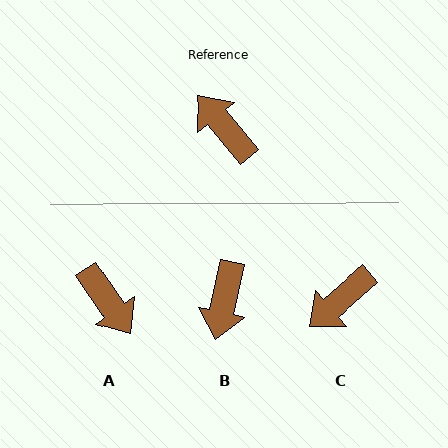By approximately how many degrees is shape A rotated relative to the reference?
Approximately 175 degrees counter-clockwise.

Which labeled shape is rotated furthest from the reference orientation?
A, about 175 degrees away.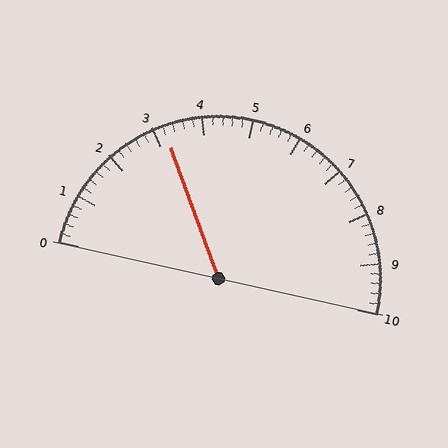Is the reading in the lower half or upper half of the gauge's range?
The reading is in the lower half of the range (0 to 10).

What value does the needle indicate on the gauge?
The needle indicates approximately 3.2.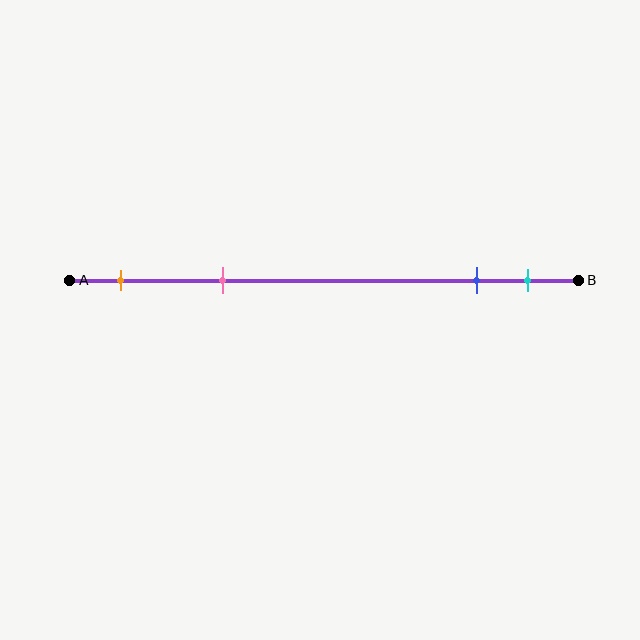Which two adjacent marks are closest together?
The blue and cyan marks are the closest adjacent pair.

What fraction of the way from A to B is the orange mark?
The orange mark is approximately 10% (0.1) of the way from A to B.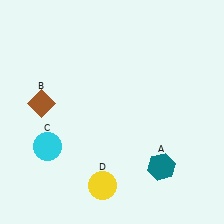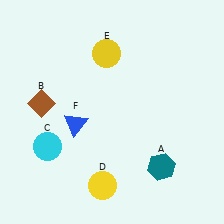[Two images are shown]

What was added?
A yellow circle (E), a blue triangle (F) were added in Image 2.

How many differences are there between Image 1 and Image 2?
There are 2 differences between the two images.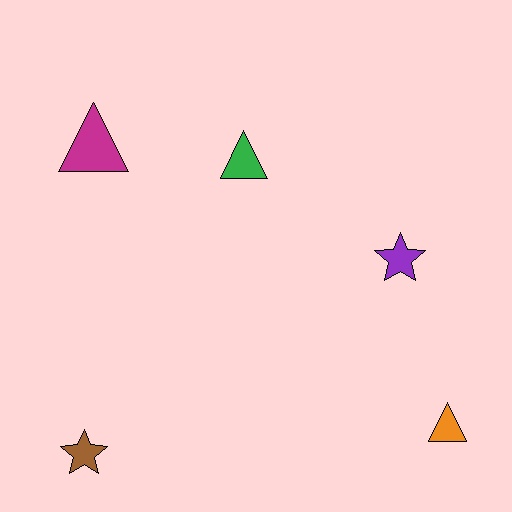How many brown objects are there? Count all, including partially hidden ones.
There is 1 brown object.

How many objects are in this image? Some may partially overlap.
There are 5 objects.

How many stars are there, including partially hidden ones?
There are 2 stars.